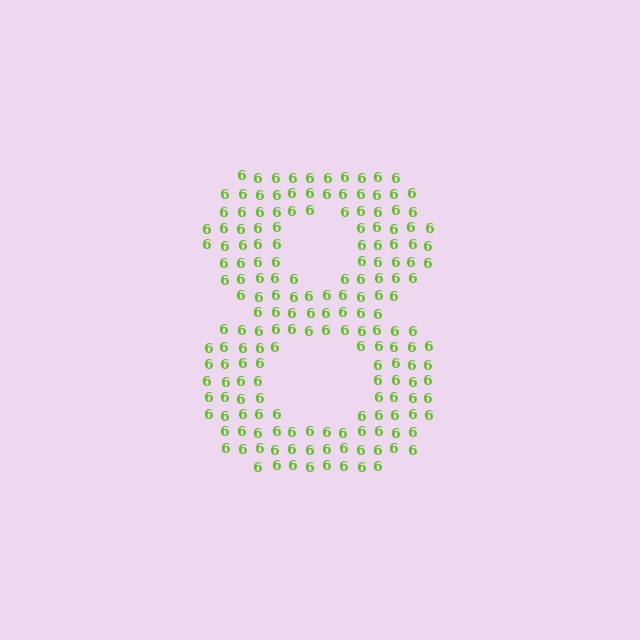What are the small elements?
The small elements are digit 6's.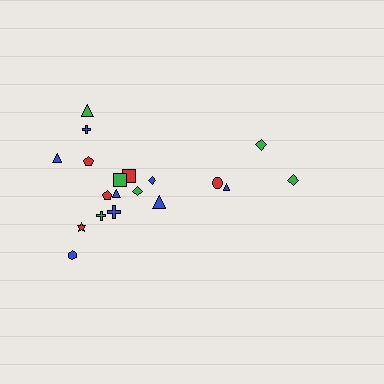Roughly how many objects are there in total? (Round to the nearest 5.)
Roughly 20 objects in total.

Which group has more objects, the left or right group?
The left group.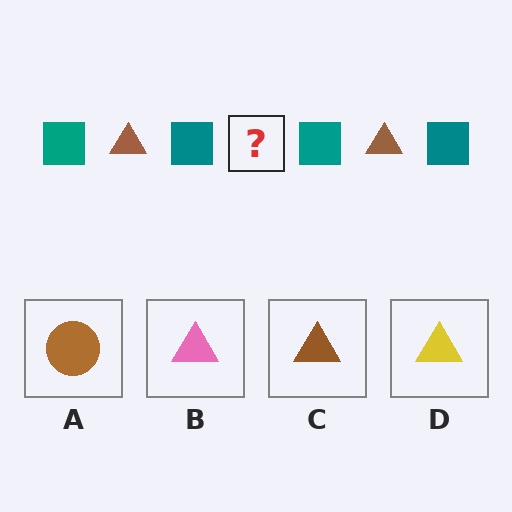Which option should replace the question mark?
Option C.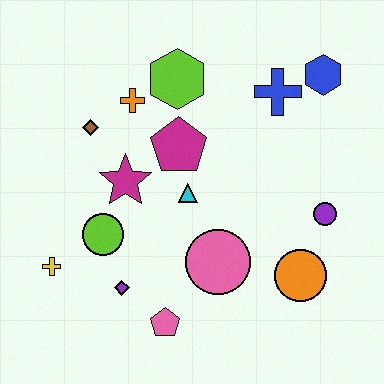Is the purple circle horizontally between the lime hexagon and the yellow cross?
No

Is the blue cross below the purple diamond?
No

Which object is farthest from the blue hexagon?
The yellow cross is farthest from the blue hexagon.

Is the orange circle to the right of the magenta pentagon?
Yes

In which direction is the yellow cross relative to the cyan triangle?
The yellow cross is to the left of the cyan triangle.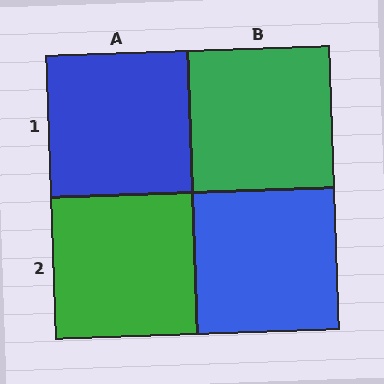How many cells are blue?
2 cells are blue.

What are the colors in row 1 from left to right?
Blue, green.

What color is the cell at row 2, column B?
Blue.